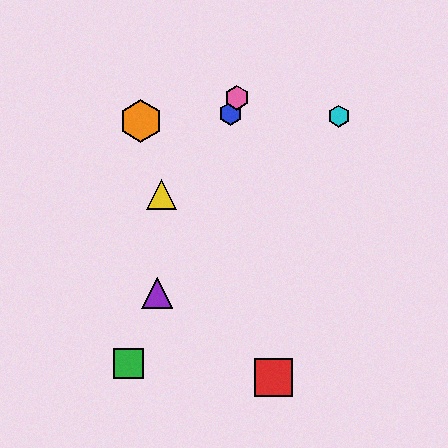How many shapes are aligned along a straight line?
4 shapes (the blue hexagon, the green square, the purple triangle, the pink hexagon) are aligned along a straight line.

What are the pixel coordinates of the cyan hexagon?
The cyan hexagon is at (339, 116).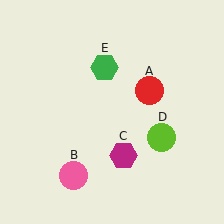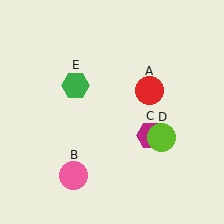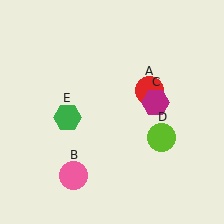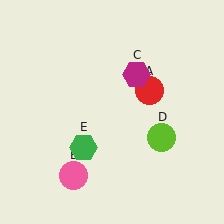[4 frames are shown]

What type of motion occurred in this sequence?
The magenta hexagon (object C), green hexagon (object E) rotated counterclockwise around the center of the scene.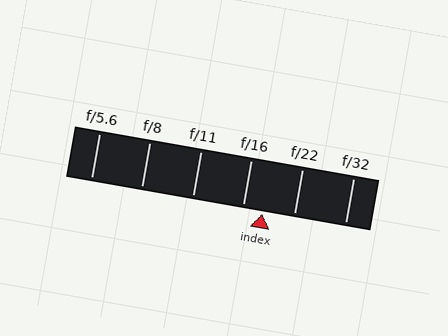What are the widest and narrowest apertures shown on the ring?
The widest aperture shown is f/5.6 and the narrowest is f/32.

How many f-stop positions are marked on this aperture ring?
There are 6 f-stop positions marked.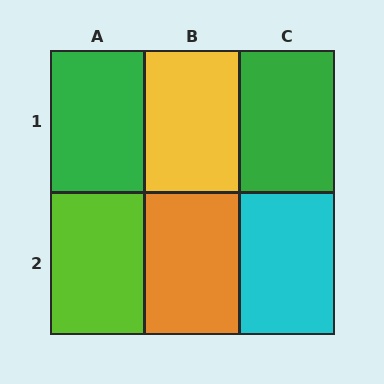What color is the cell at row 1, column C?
Green.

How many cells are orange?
1 cell is orange.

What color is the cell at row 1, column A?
Green.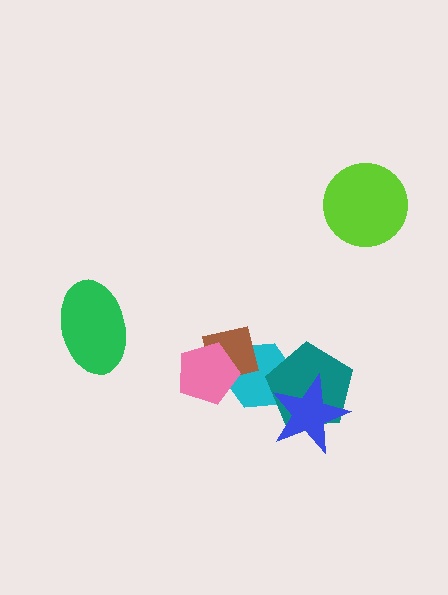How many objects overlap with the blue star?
2 objects overlap with the blue star.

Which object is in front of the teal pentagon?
The blue star is in front of the teal pentagon.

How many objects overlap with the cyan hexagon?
4 objects overlap with the cyan hexagon.